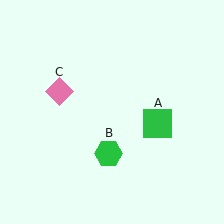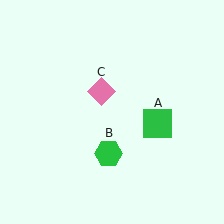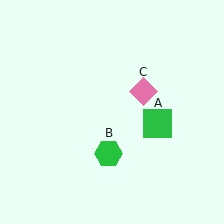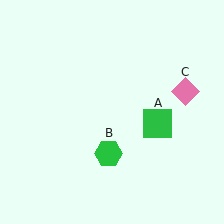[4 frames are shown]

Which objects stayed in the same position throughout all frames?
Green square (object A) and green hexagon (object B) remained stationary.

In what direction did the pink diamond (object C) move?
The pink diamond (object C) moved right.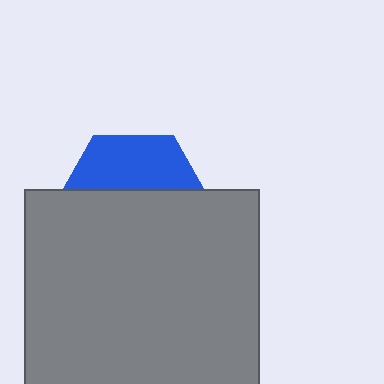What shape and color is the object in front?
The object in front is a gray square.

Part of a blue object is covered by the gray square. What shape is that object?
It is a hexagon.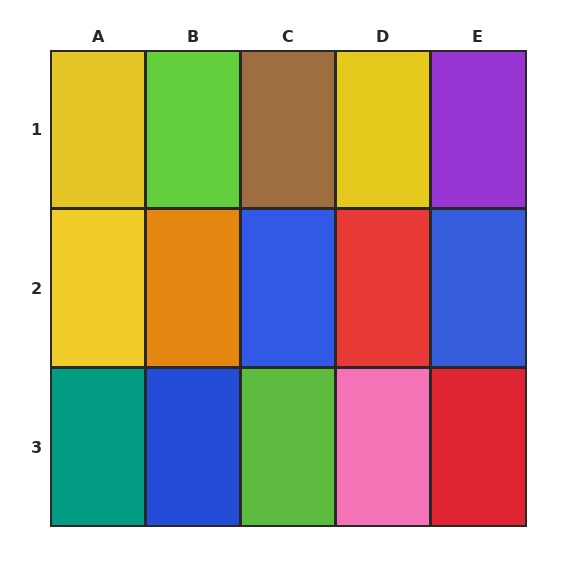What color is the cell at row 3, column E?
Red.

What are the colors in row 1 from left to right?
Yellow, lime, brown, yellow, purple.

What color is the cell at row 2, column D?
Red.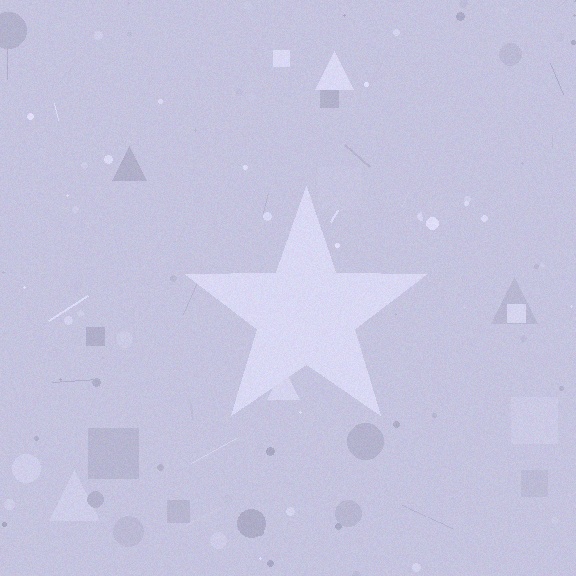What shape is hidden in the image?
A star is hidden in the image.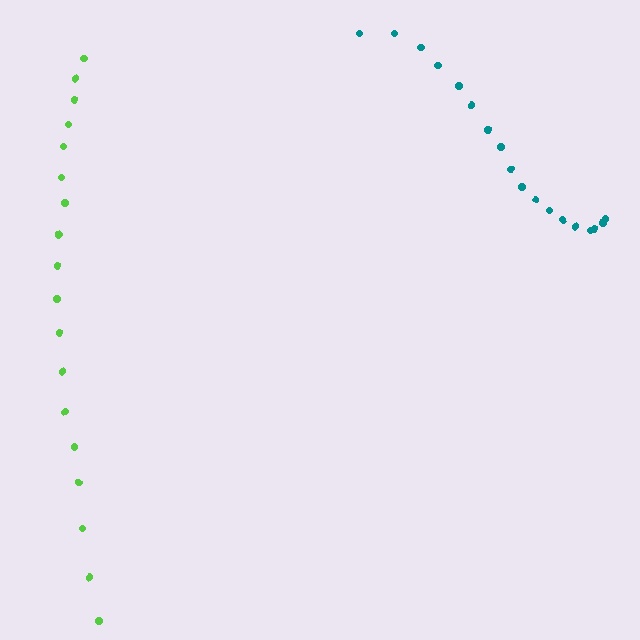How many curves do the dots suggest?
There are 2 distinct paths.